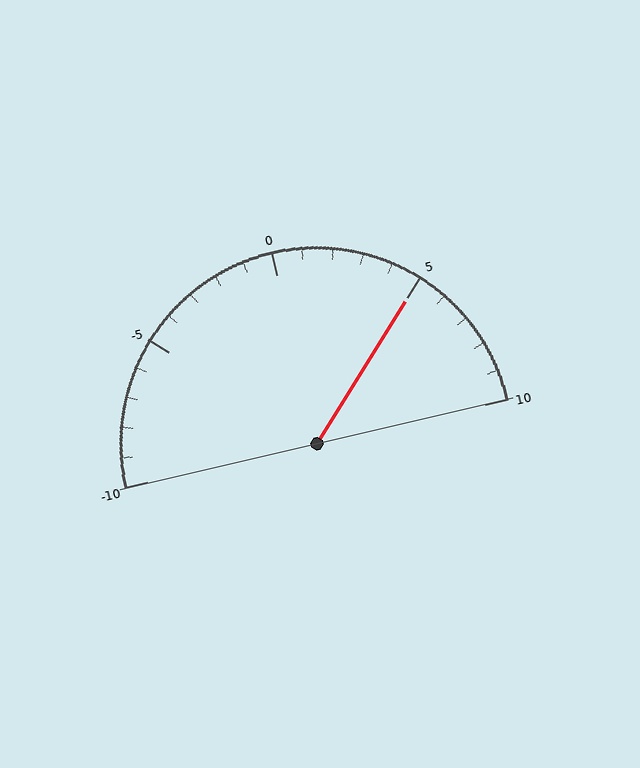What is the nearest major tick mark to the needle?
The nearest major tick mark is 5.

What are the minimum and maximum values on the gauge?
The gauge ranges from -10 to 10.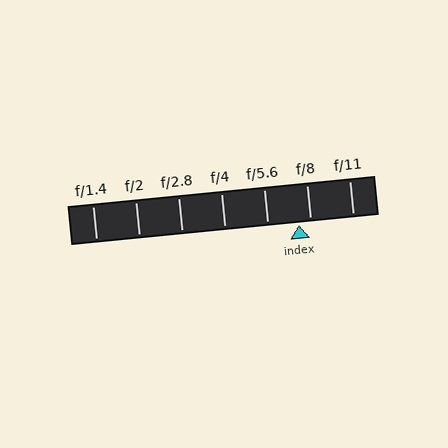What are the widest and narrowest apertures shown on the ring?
The widest aperture shown is f/1.4 and the narrowest is f/11.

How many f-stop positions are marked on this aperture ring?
There are 7 f-stop positions marked.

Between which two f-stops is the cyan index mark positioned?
The index mark is between f/5.6 and f/8.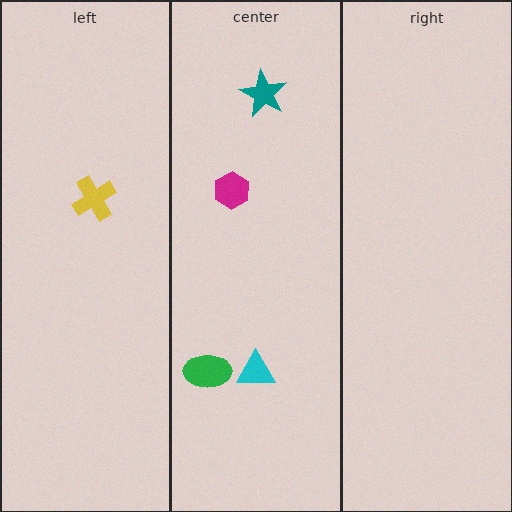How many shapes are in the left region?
1.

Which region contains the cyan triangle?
The center region.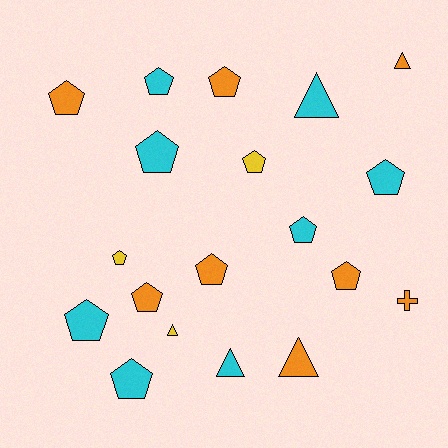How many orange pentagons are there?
There are 5 orange pentagons.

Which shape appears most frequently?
Pentagon, with 13 objects.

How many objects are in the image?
There are 19 objects.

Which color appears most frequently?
Cyan, with 8 objects.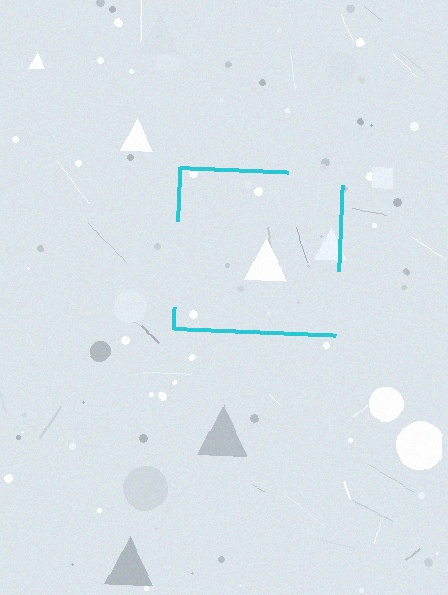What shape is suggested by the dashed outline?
The dashed outline suggests a square.